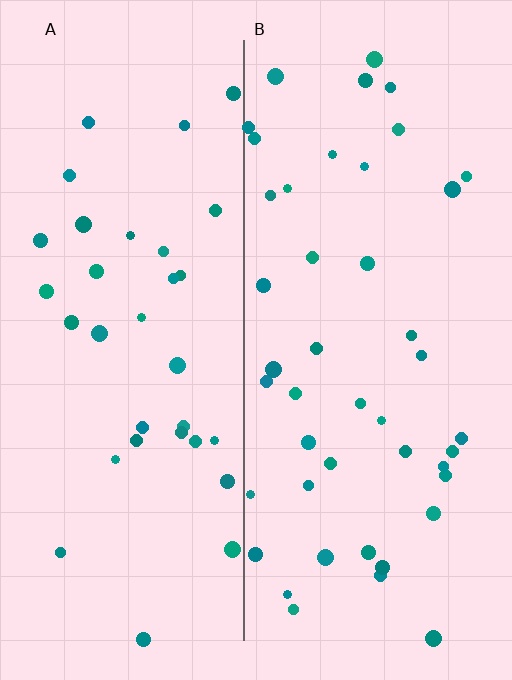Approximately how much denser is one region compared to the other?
Approximately 1.3× — region B over region A.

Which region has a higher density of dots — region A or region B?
B (the right).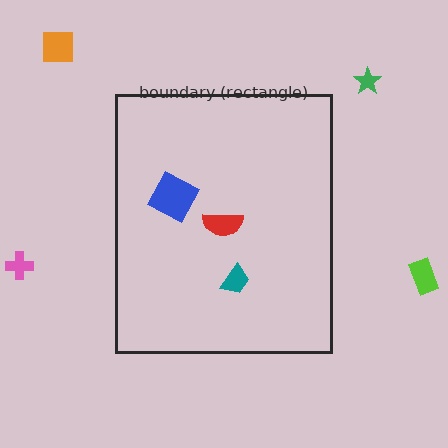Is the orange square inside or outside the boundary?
Outside.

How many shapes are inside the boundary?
3 inside, 4 outside.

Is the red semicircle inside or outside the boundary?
Inside.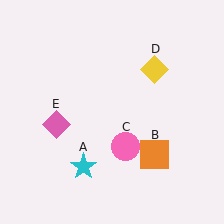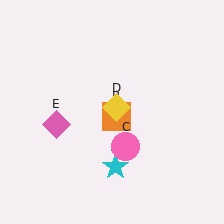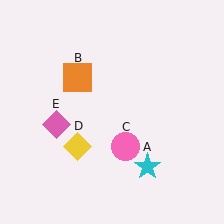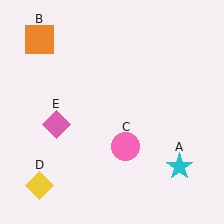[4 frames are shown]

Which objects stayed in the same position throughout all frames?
Pink circle (object C) and pink diamond (object E) remained stationary.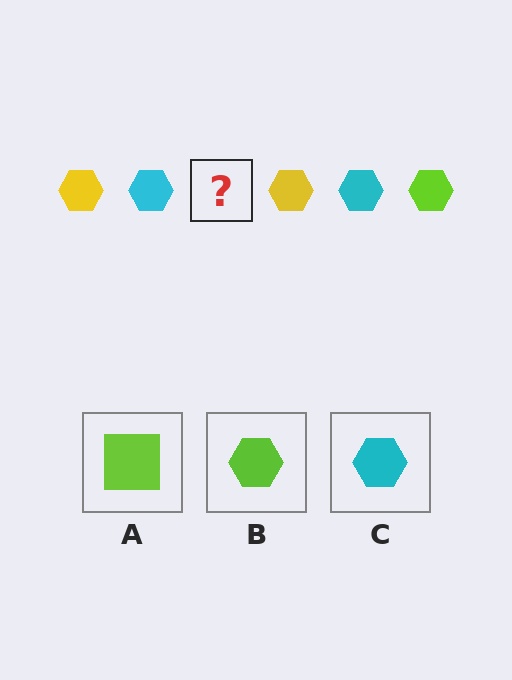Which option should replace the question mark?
Option B.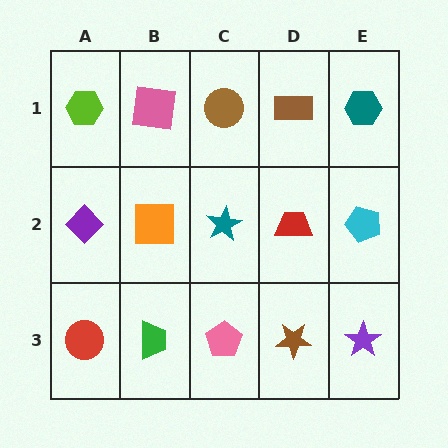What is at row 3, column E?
A purple star.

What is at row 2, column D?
A red trapezoid.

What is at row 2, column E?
A cyan pentagon.